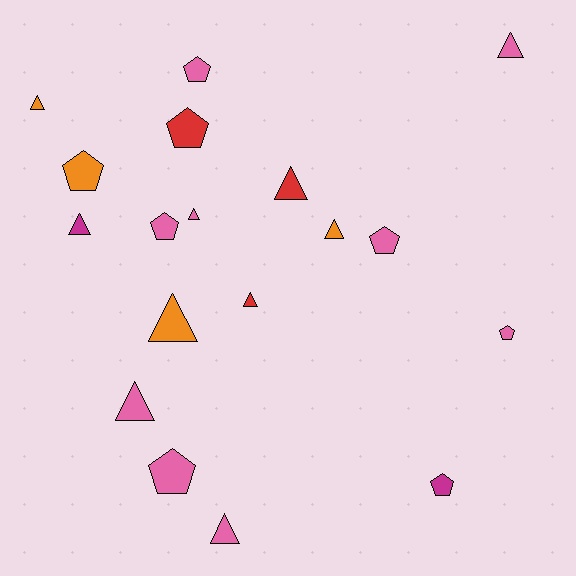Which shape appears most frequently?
Triangle, with 10 objects.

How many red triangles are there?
There are 2 red triangles.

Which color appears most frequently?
Pink, with 9 objects.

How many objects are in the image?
There are 18 objects.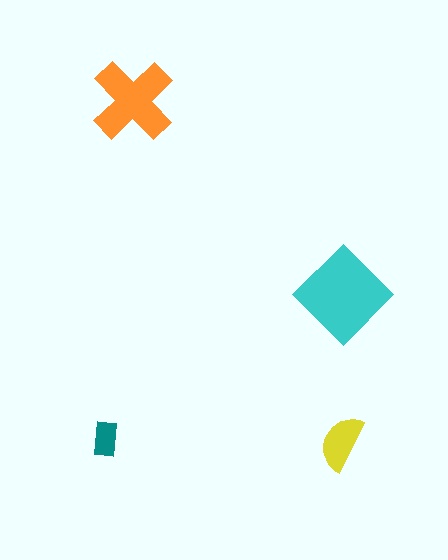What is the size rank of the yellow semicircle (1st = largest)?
3rd.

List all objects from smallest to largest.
The teal rectangle, the yellow semicircle, the orange cross, the cyan diamond.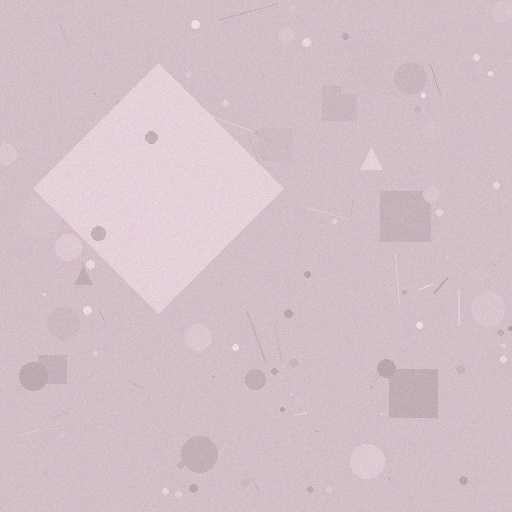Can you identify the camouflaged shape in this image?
The camouflaged shape is a diamond.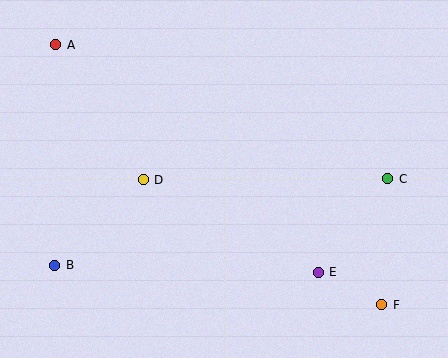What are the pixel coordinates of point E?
Point E is at (318, 272).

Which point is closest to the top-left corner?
Point A is closest to the top-left corner.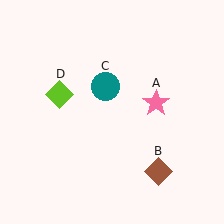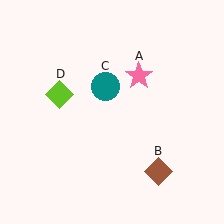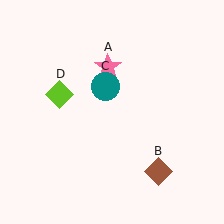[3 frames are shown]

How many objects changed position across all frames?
1 object changed position: pink star (object A).